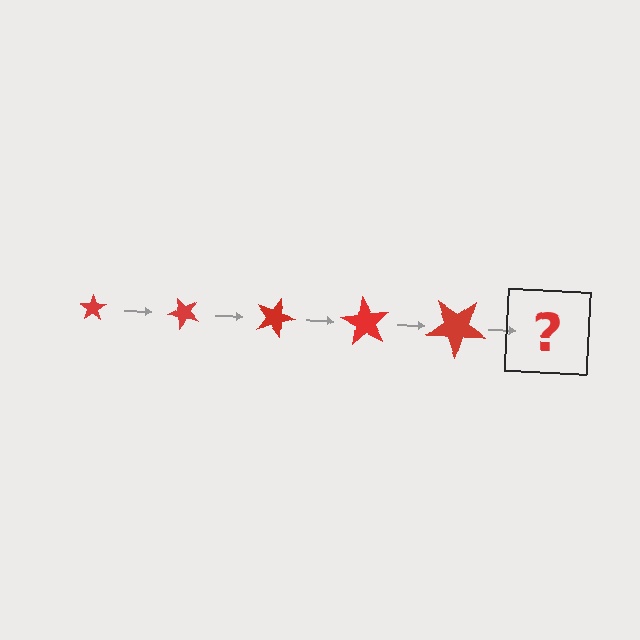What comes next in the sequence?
The next element should be a star, larger than the previous one and rotated 225 degrees from the start.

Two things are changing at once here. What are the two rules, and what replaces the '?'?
The two rules are that the star grows larger each step and it rotates 45 degrees each step. The '?' should be a star, larger than the previous one and rotated 225 degrees from the start.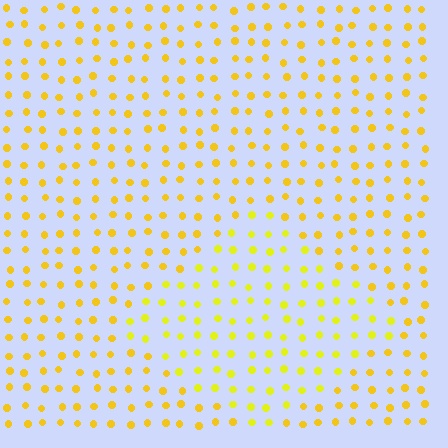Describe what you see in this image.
The image is filled with small yellow elements in a uniform arrangement. A diamond-shaped region is visible where the elements are tinted to a slightly different hue, forming a subtle color boundary.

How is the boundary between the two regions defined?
The boundary is defined purely by a slight shift in hue (about 17 degrees). Spacing, size, and orientation are identical on both sides.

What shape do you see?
I see a diamond.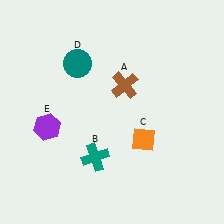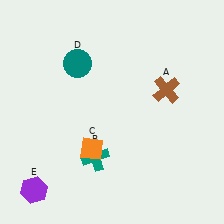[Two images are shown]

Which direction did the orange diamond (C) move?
The orange diamond (C) moved left.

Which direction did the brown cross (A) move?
The brown cross (A) moved right.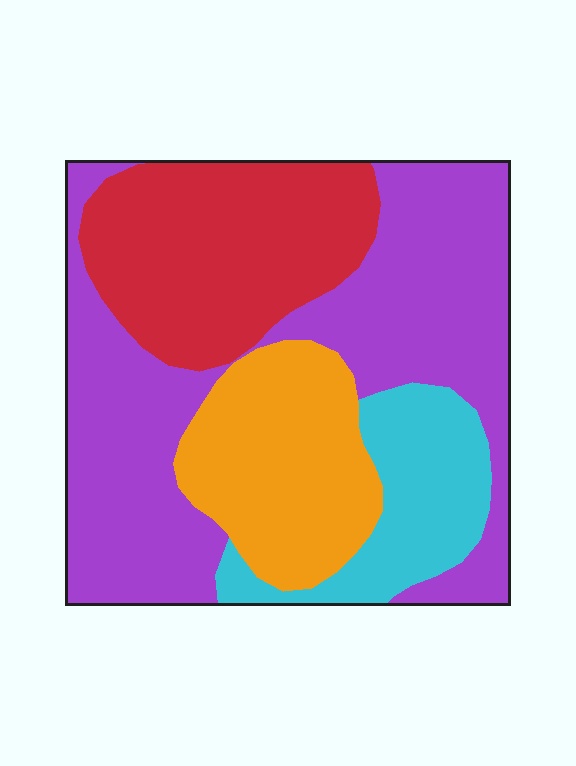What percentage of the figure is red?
Red covers 24% of the figure.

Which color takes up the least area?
Cyan, at roughly 15%.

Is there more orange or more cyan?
Orange.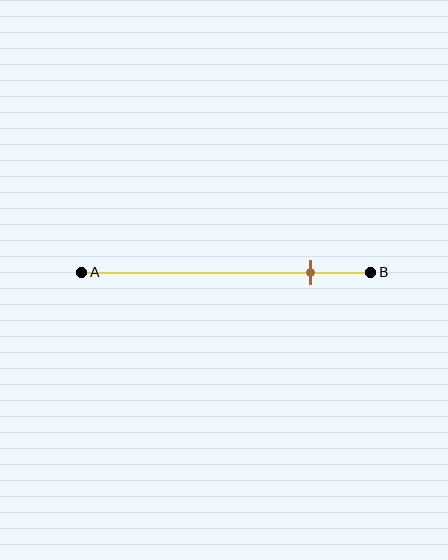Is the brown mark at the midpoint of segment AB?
No, the mark is at about 80% from A, not at the 50% midpoint.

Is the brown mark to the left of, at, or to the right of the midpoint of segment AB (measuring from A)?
The brown mark is to the right of the midpoint of segment AB.